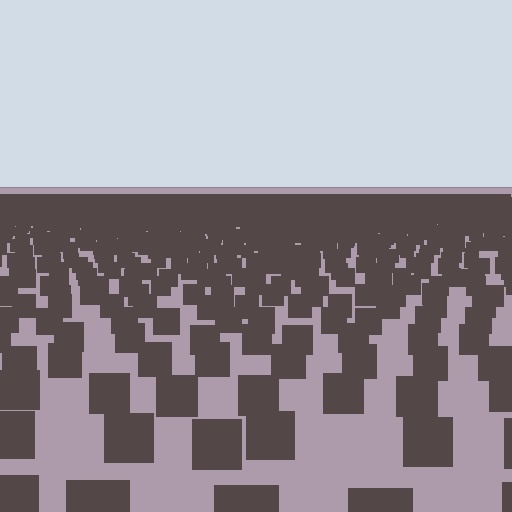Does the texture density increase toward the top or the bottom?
Density increases toward the top.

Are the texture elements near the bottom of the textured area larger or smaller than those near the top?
Larger. Near the bottom, elements are closer to the viewer and appear at a bigger on-screen size.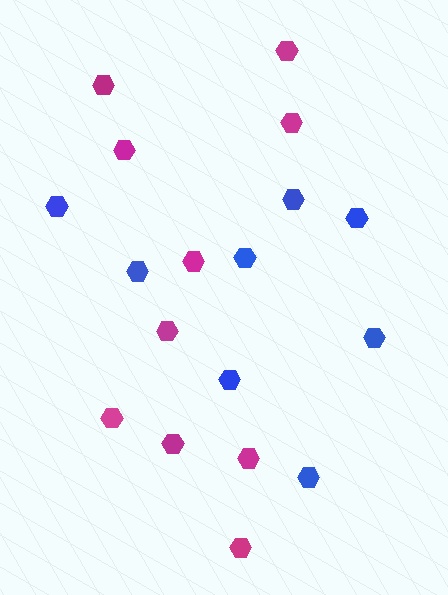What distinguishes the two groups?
There are 2 groups: one group of magenta hexagons (10) and one group of blue hexagons (8).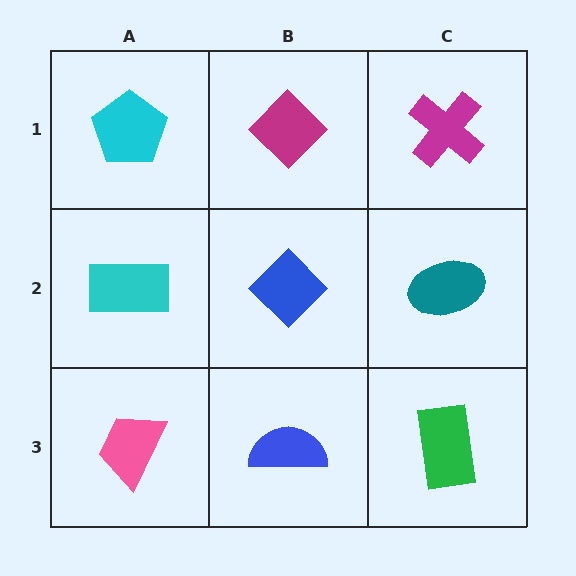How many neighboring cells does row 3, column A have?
2.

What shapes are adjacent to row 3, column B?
A blue diamond (row 2, column B), a pink trapezoid (row 3, column A), a green rectangle (row 3, column C).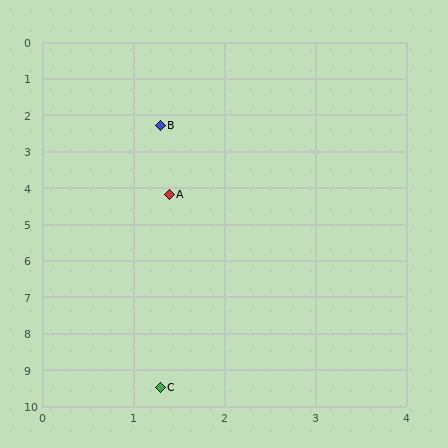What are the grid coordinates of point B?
Point B is at approximately (1.3, 2.3).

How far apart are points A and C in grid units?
Points A and C are about 5.3 grid units apart.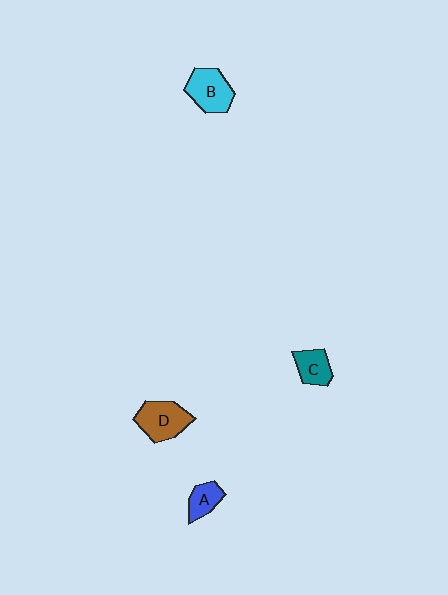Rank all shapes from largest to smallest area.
From largest to smallest: D (brown), B (cyan), C (teal), A (blue).